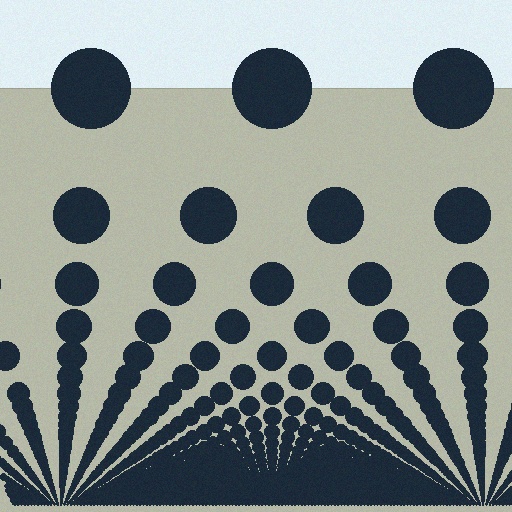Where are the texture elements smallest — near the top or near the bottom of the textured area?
Near the bottom.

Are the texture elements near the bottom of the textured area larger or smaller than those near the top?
Smaller. The gradient is inverted — elements near the bottom are smaller and denser.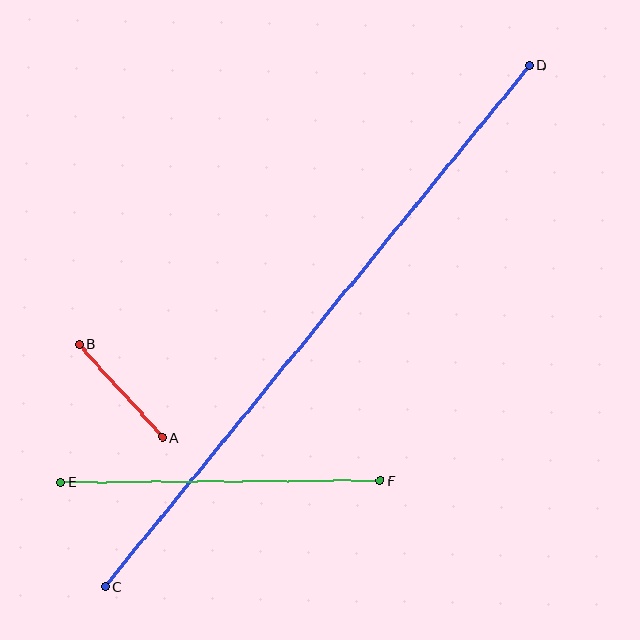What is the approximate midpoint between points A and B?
The midpoint is at approximately (121, 391) pixels.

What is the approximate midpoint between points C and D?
The midpoint is at approximately (317, 326) pixels.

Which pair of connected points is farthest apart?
Points C and D are farthest apart.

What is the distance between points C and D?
The distance is approximately 672 pixels.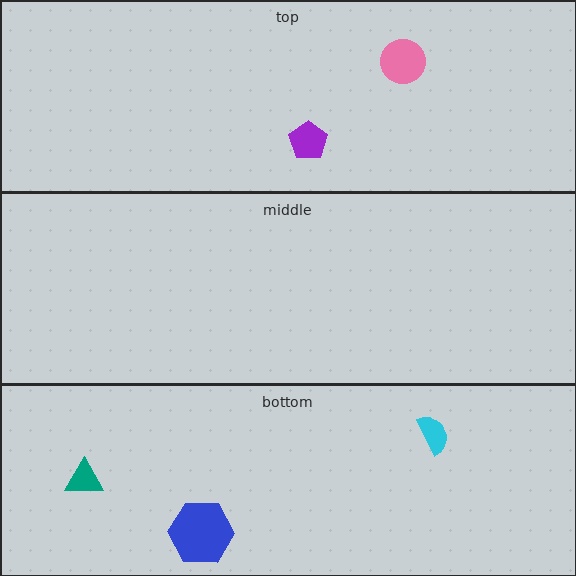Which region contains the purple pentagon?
The top region.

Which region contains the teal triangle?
The bottom region.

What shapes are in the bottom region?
The cyan semicircle, the blue hexagon, the teal triangle.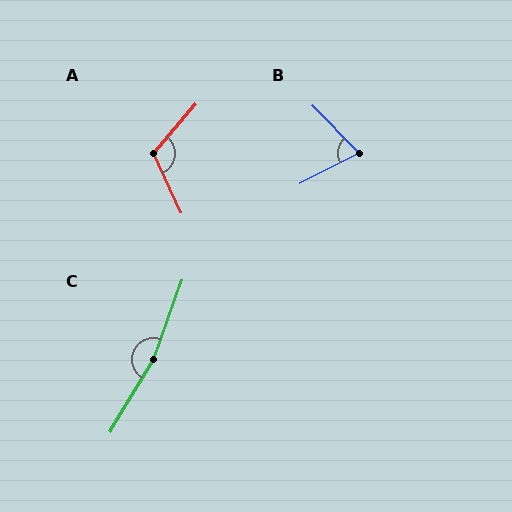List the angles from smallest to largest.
B (72°), A (115°), C (169°).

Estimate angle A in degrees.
Approximately 115 degrees.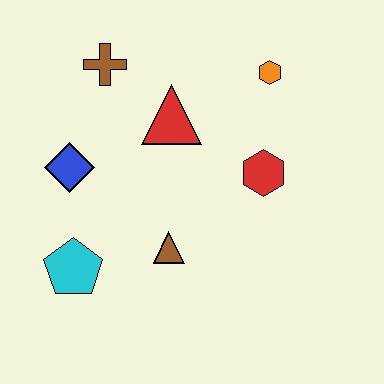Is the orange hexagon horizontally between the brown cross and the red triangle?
No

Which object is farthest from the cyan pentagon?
The orange hexagon is farthest from the cyan pentagon.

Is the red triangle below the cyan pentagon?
No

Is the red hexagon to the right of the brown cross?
Yes